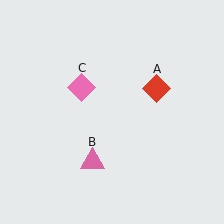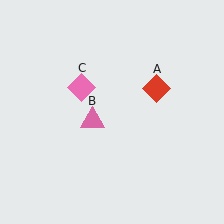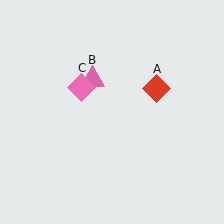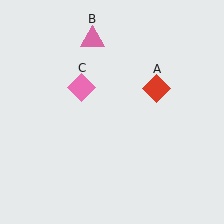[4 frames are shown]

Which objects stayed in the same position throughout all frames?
Red diamond (object A) and pink diamond (object C) remained stationary.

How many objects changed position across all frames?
1 object changed position: pink triangle (object B).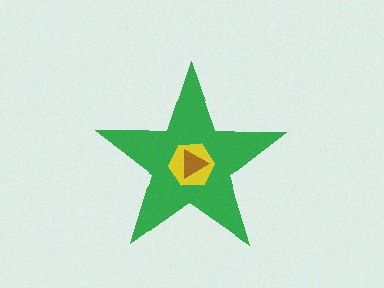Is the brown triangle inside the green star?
Yes.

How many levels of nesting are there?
3.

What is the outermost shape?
The green star.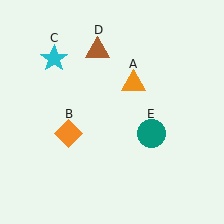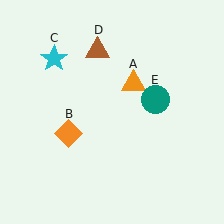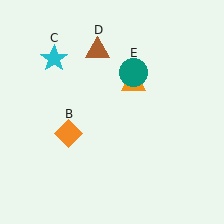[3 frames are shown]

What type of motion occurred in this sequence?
The teal circle (object E) rotated counterclockwise around the center of the scene.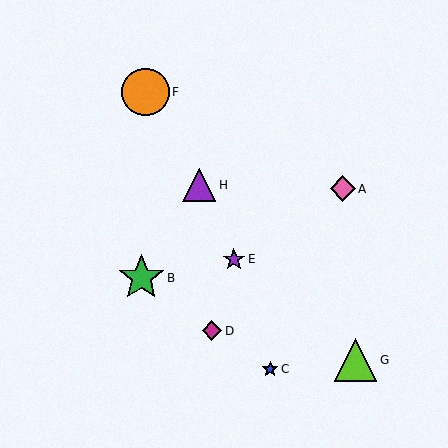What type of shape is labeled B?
Shape B is a green star.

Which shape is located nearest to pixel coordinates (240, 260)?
The purple star (labeled E) at (234, 259) is nearest to that location.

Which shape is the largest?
The orange circle (labeled F) is the largest.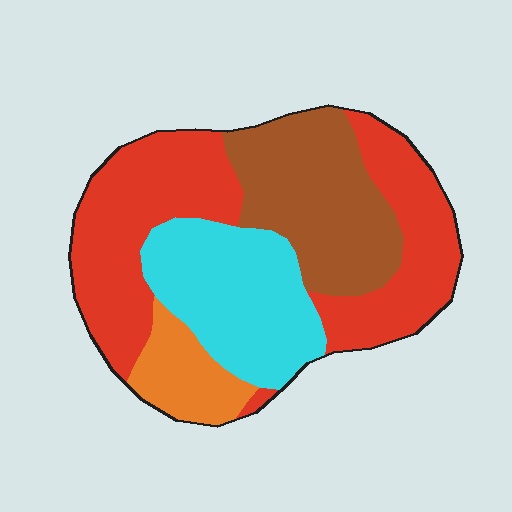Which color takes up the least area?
Orange, at roughly 10%.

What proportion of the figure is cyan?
Cyan takes up about one quarter (1/4) of the figure.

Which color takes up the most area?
Red, at roughly 45%.